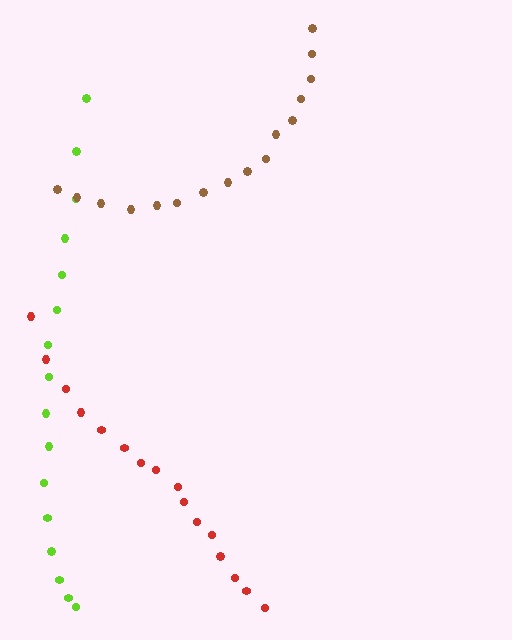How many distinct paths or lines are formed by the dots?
There are 3 distinct paths.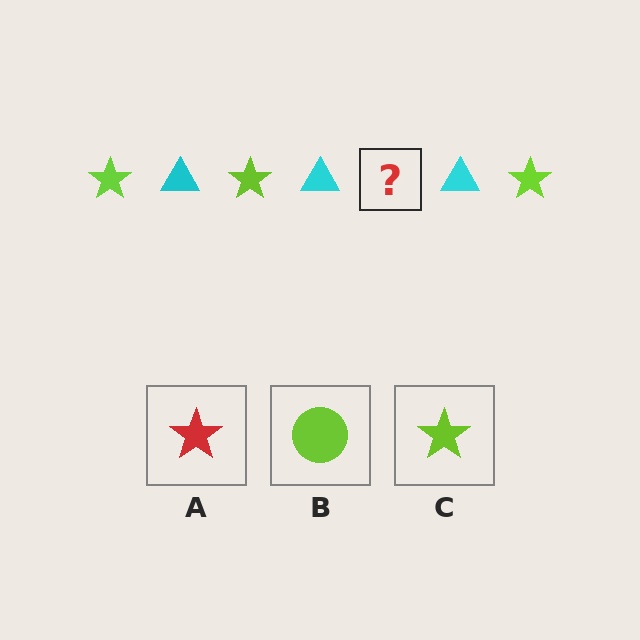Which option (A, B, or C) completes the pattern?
C.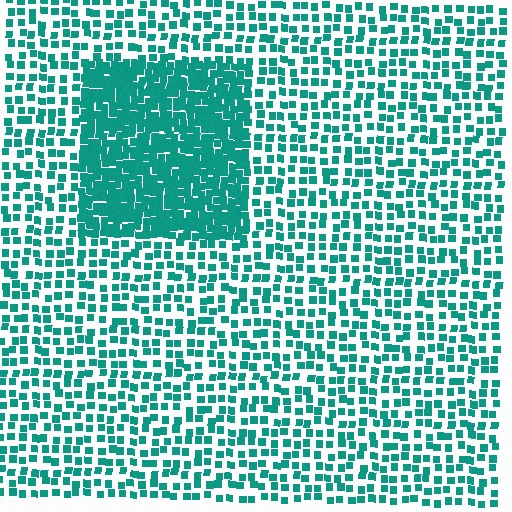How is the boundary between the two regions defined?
The boundary is defined by a change in element density (approximately 2.4x ratio). All elements are the same color, size, and shape.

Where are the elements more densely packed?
The elements are more densely packed inside the rectangle boundary.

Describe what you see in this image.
The image contains small teal elements arranged at two different densities. A rectangle-shaped region is visible where the elements are more densely packed than the surrounding area.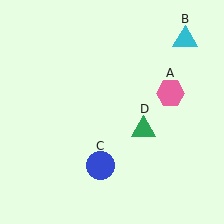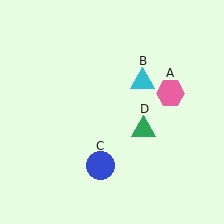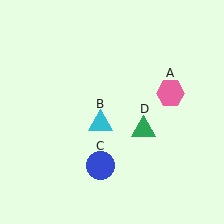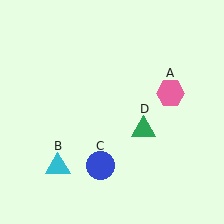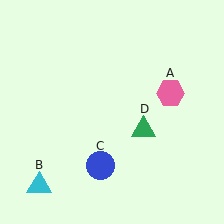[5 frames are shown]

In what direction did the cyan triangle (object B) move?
The cyan triangle (object B) moved down and to the left.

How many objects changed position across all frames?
1 object changed position: cyan triangle (object B).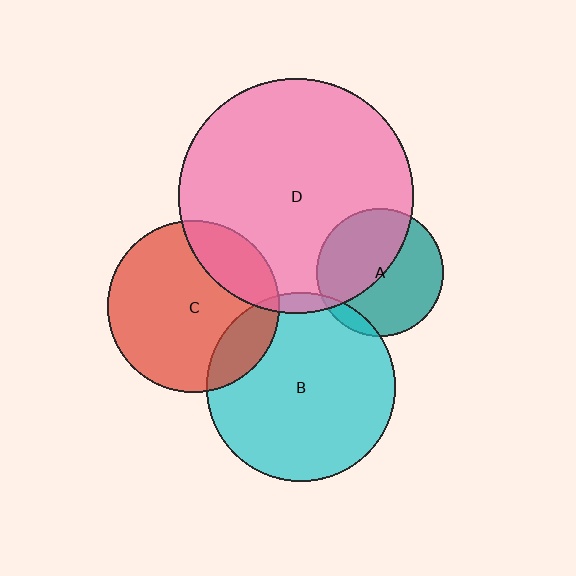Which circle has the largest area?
Circle D (pink).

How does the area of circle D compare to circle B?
Approximately 1.5 times.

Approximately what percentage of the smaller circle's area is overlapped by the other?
Approximately 50%.